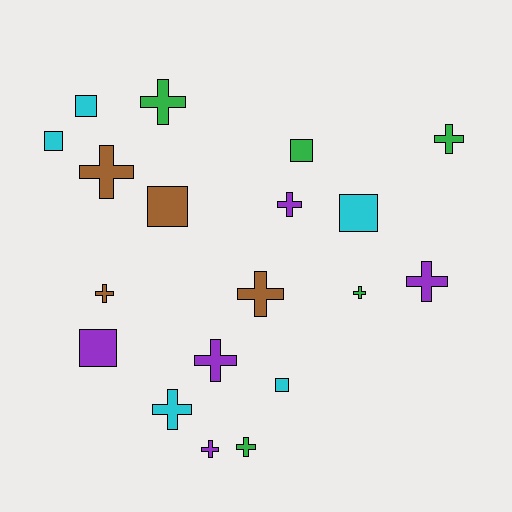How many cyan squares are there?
There are 4 cyan squares.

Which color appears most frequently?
Cyan, with 5 objects.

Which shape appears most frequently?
Cross, with 12 objects.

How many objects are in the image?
There are 19 objects.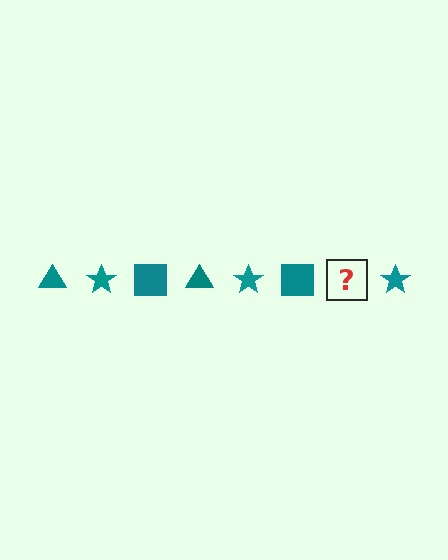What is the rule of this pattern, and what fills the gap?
The rule is that the pattern cycles through triangle, star, square shapes in teal. The gap should be filled with a teal triangle.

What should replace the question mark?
The question mark should be replaced with a teal triangle.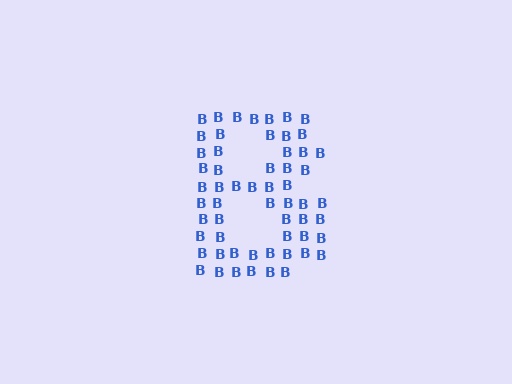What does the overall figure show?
The overall figure shows the letter B.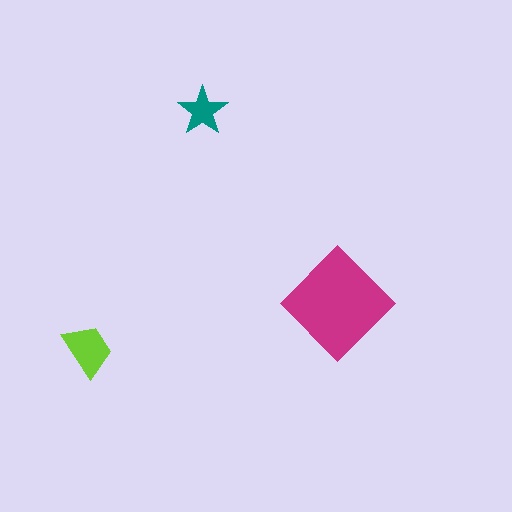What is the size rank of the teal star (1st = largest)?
3rd.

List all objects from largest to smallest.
The magenta diamond, the lime trapezoid, the teal star.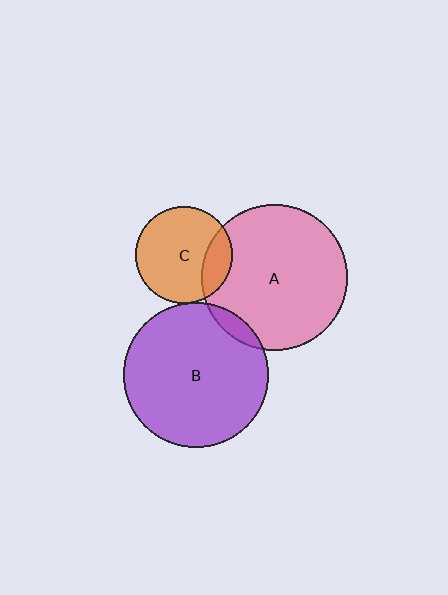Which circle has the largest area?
Circle A (pink).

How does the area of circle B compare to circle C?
Approximately 2.2 times.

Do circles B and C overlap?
Yes.